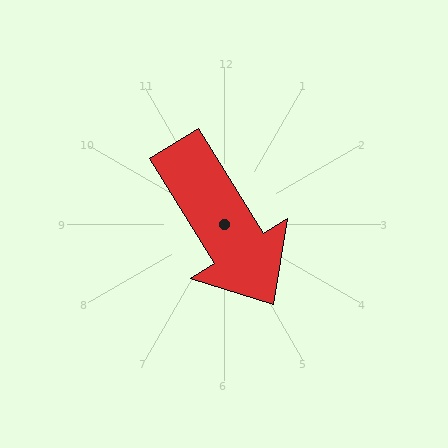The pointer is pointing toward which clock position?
Roughly 5 o'clock.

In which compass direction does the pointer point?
Southeast.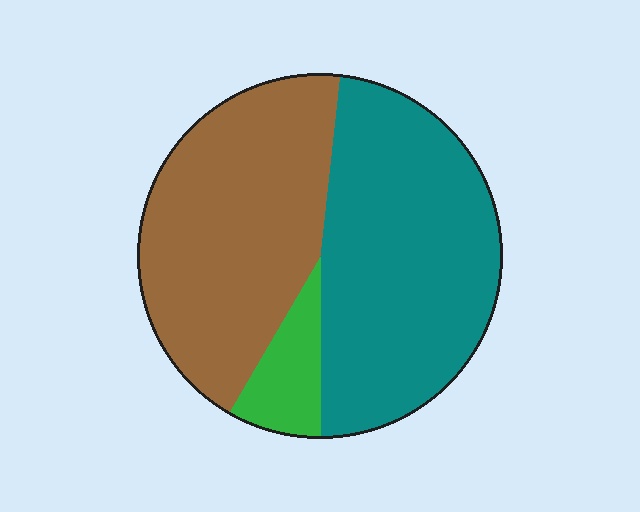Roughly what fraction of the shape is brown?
Brown covers about 45% of the shape.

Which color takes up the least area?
Green, at roughly 10%.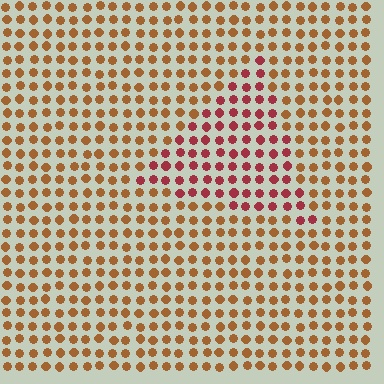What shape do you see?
I see a triangle.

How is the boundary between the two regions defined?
The boundary is defined purely by a slight shift in hue (about 37 degrees). Spacing, size, and orientation are identical on both sides.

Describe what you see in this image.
The image is filled with small brown elements in a uniform arrangement. A triangle-shaped region is visible where the elements are tinted to a slightly different hue, forming a subtle color boundary.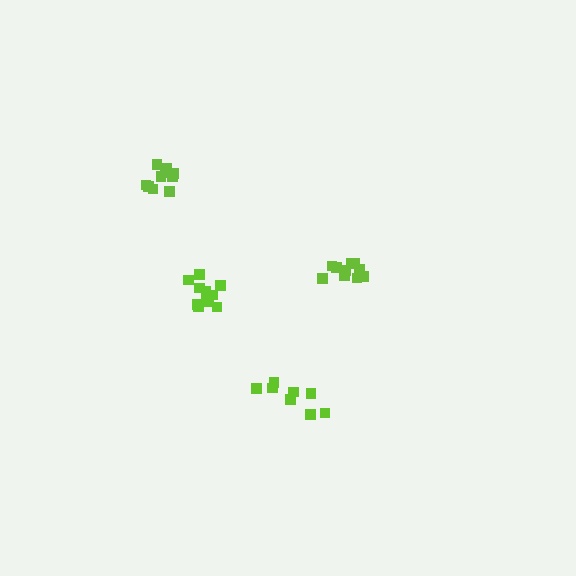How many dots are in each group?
Group 1: 11 dots, Group 2: 8 dots, Group 3: 11 dots, Group 4: 10 dots (40 total).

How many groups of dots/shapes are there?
There are 4 groups.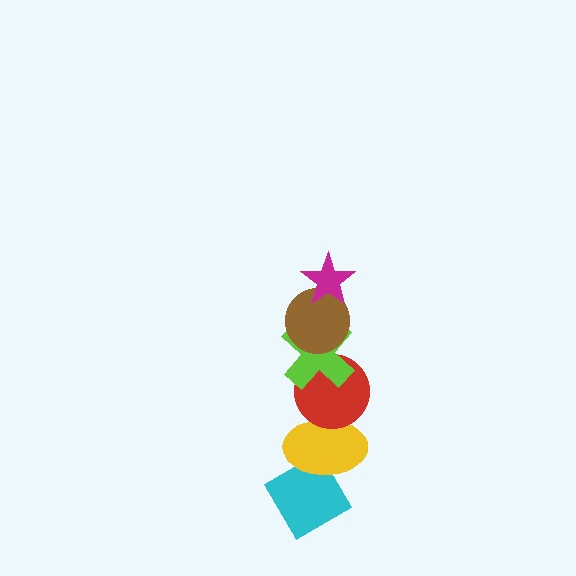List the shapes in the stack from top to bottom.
From top to bottom: the magenta star, the brown circle, the lime cross, the red circle, the yellow ellipse, the cyan diamond.